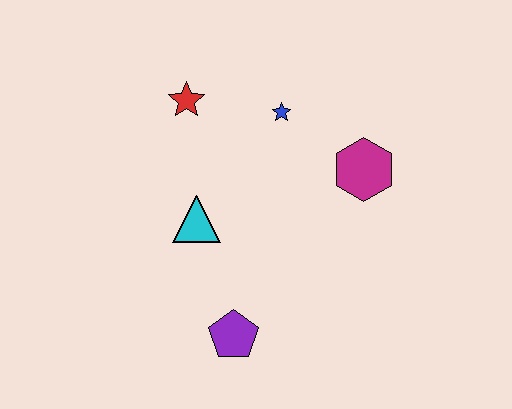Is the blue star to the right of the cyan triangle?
Yes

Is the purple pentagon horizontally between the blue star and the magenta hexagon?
No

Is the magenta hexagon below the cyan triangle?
No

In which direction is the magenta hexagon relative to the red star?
The magenta hexagon is to the right of the red star.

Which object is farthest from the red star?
The purple pentagon is farthest from the red star.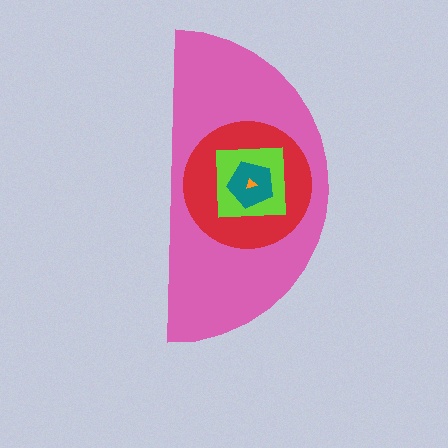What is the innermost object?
The orange triangle.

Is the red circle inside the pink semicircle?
Yes.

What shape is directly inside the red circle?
The lime square.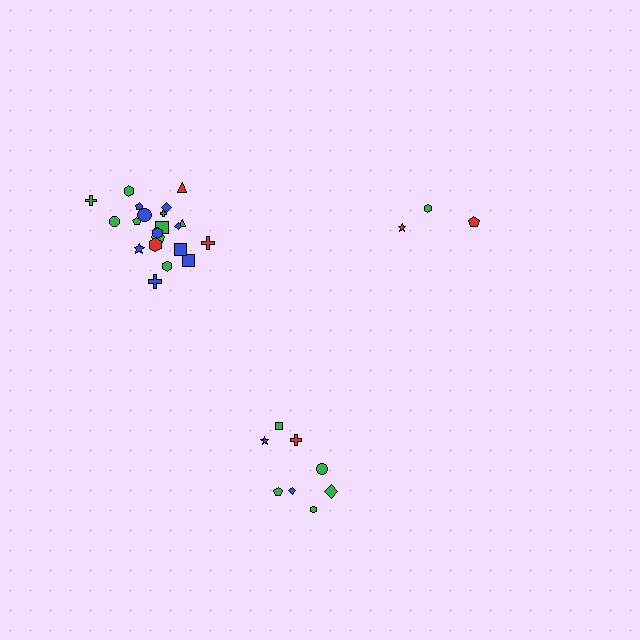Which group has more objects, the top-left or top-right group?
The top-left group.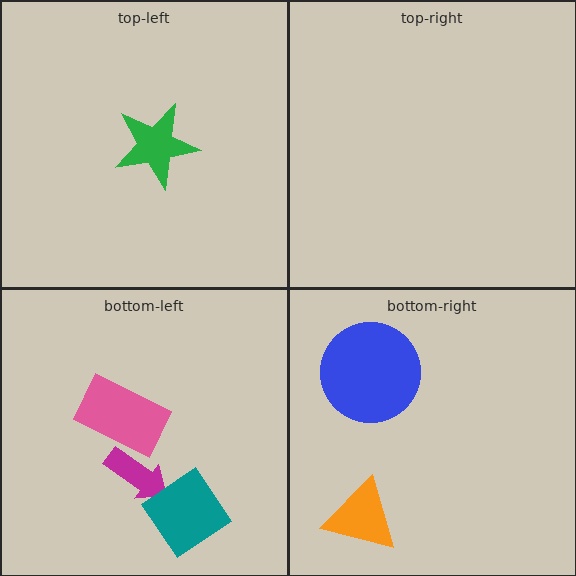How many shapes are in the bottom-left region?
3.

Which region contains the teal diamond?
The bottom-left region.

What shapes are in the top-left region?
The green star.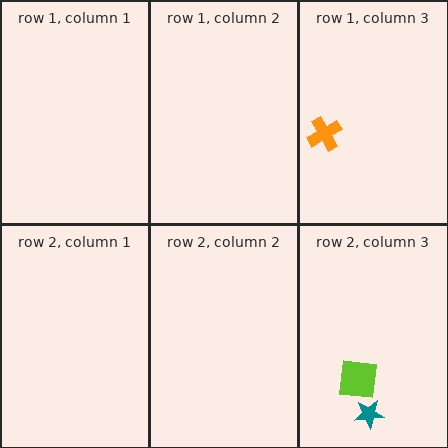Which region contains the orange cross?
The row 1, column 3 region.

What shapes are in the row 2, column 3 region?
The lime square, the teal star.